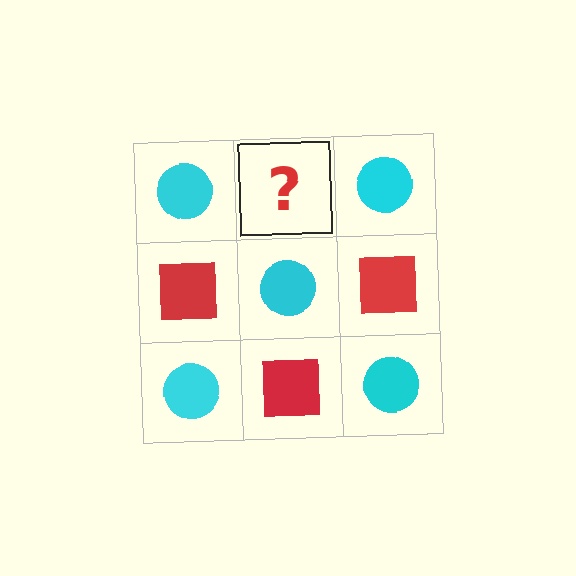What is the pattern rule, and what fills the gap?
The rule is that it alternates cyan circle and red square in a checkerboard pattern. The gap should be filled with a red square.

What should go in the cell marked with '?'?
The missing cell should contain a red square.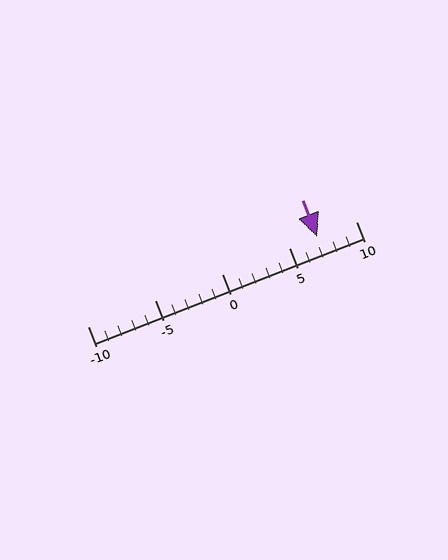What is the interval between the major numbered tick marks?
The major tick marks are spaced 5 units apart.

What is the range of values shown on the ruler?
The ruler shows values from -10 to 10.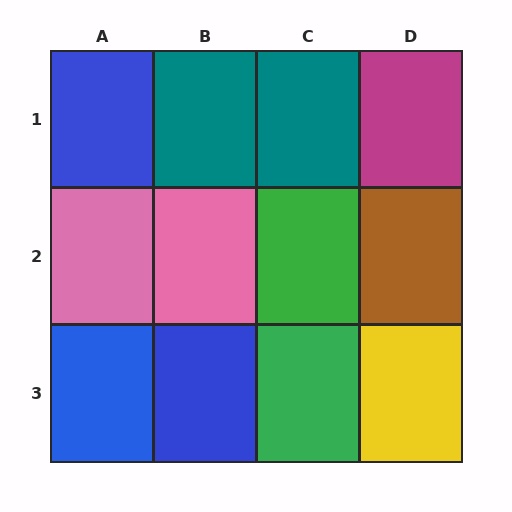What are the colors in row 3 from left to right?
Blue, blue, green, yellow.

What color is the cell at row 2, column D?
Brown.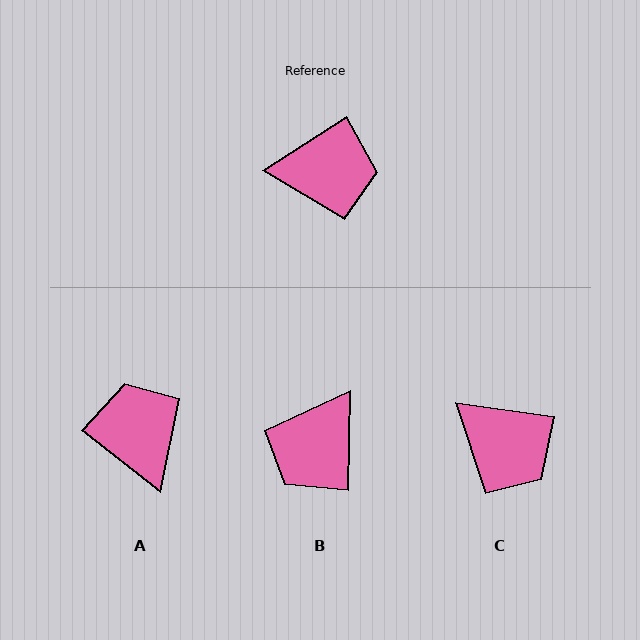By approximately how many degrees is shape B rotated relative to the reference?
Approximately 124 degrees clockwise.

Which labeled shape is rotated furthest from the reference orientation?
B, about 124 degrees away.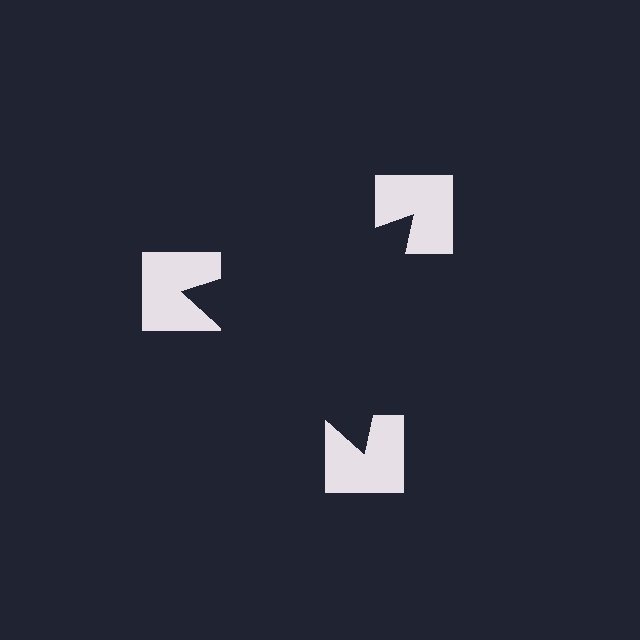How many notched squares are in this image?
There are 3 — one at each vertex of the illusory triangle.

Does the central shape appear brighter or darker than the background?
It typically appears slightly darker than the background, even though no actual brightness change is drawn.